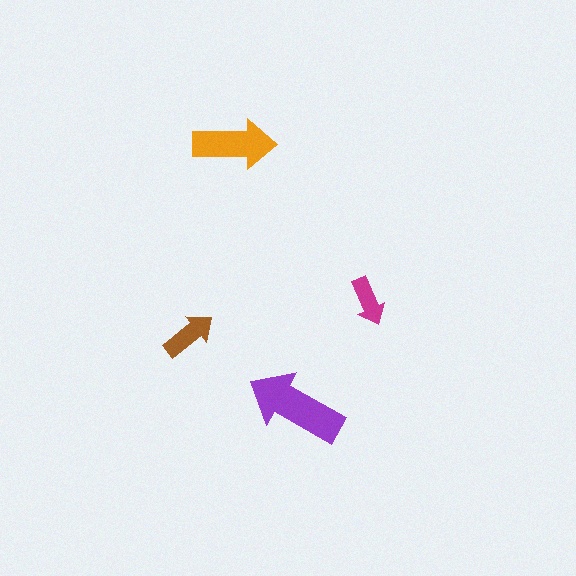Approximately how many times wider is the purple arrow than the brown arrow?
About 2 times wider.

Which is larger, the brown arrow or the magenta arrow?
The brown one.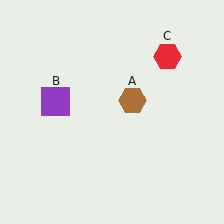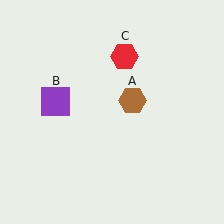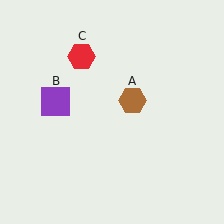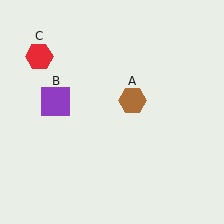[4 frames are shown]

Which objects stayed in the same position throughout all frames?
Brown hexagon (object A) and purple square (object B) remained stationary.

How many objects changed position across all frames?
1 object changed position: red hexagon (object C).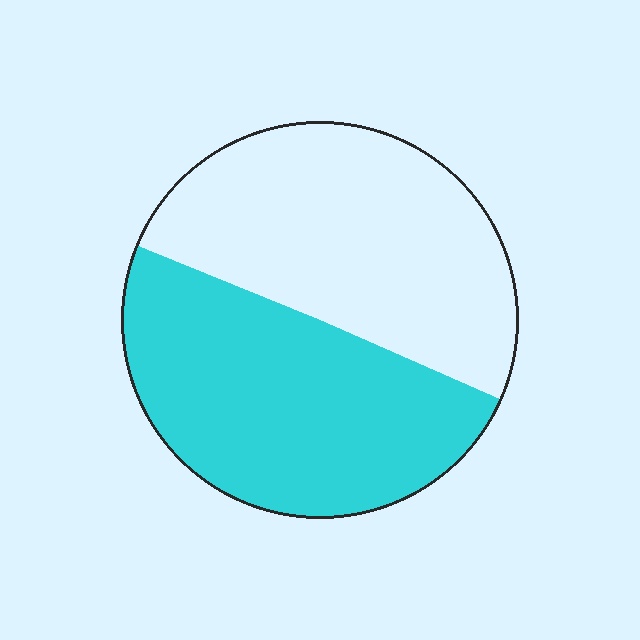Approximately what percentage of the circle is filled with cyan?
Approximately 50%.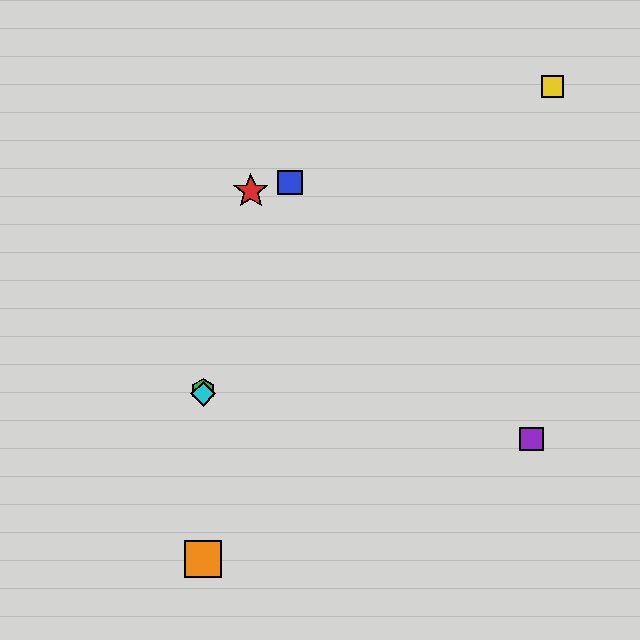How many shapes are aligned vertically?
3 shapes (the green hexagon, the orange square, the cyan diamond) are aligned vertically.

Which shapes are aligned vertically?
The green hexagon, the orange square, the cyan diamond are aligned vertically.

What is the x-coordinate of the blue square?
The blue square is at x≈290.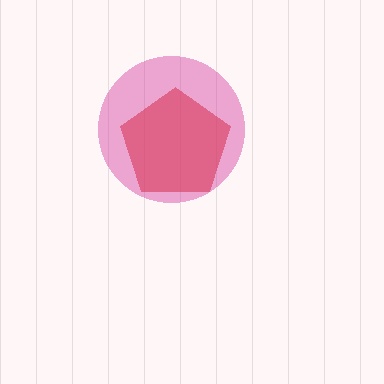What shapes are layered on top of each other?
The layered shapes are: a red pentagon, a magenta circle.